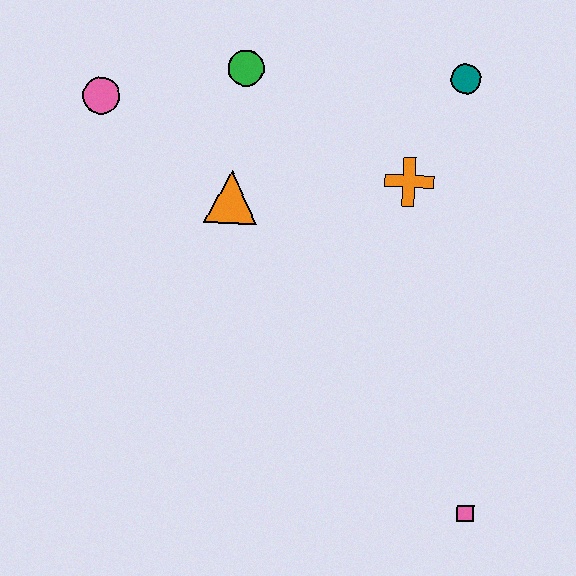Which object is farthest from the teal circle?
The pink square is farthest from the teal circle.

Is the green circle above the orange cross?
Yes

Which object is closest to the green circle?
The orange triangle is closest to the green circle.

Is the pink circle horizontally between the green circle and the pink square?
No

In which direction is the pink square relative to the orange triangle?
The pink square is below the orange triangle.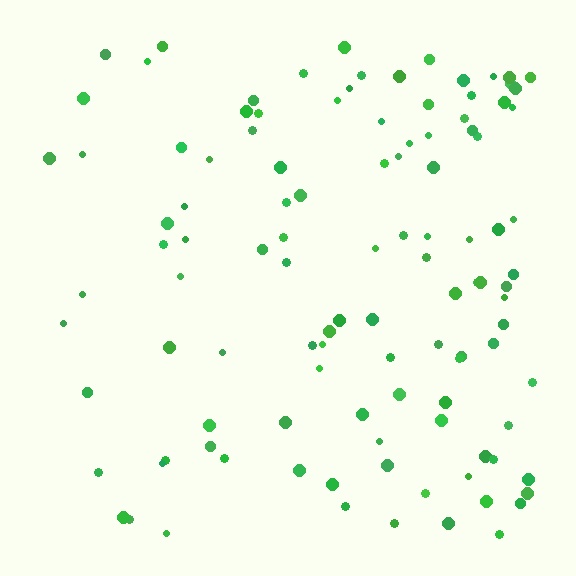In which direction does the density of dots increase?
From left to right, with the right side densest.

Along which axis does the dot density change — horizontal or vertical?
Horizontal.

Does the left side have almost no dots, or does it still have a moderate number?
Still a moderate number, just noticeably fewer than the right.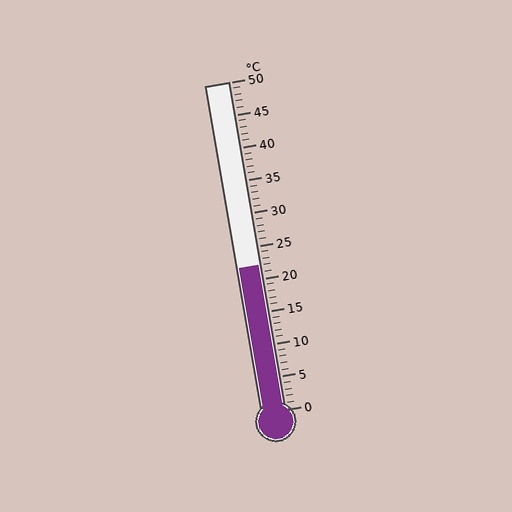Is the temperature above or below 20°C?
The temperature is above 20°C.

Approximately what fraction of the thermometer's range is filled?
The thermometer is filled to approximately 45% of its range.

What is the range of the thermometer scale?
The thermometer scale ranges from 0°C to 50°C.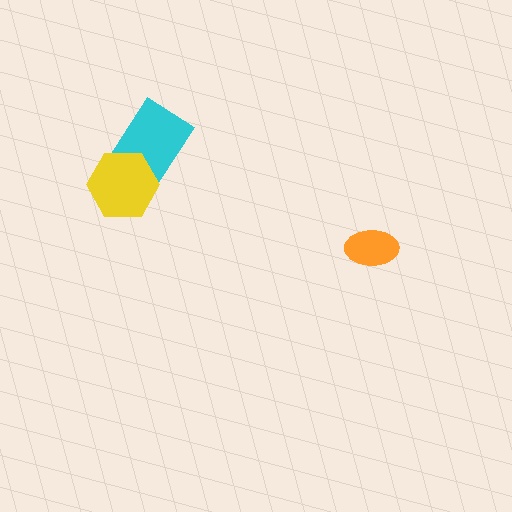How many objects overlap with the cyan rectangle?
1 object overlaps with the cyan rectangle.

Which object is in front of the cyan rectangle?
The yellow hexagon is in front of the cyan rectangle.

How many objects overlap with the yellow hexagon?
1 object overlaps with the yellow hexagon.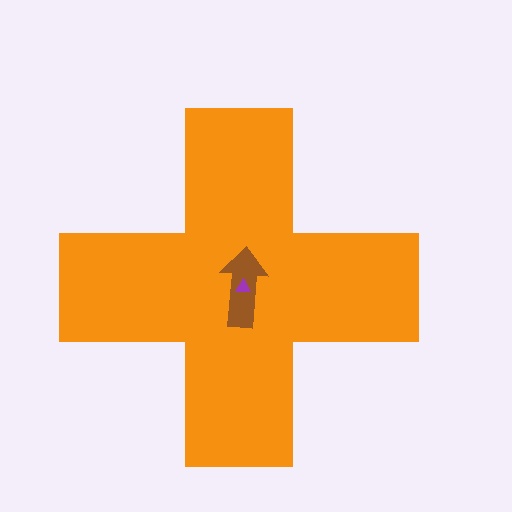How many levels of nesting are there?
3.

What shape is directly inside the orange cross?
The brown arrow.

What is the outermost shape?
The orange cross.